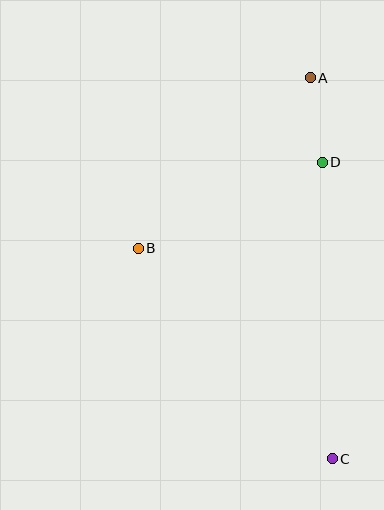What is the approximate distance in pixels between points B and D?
The distance between B and D is approximately 203 pixels.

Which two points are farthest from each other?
Points A and C are farthest from each other.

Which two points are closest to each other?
Points A and D are closest to each other.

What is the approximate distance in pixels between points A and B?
The distance between A and B is approximately 242 pixels.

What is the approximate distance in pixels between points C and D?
The distance between C and D is approximately 297 pixels.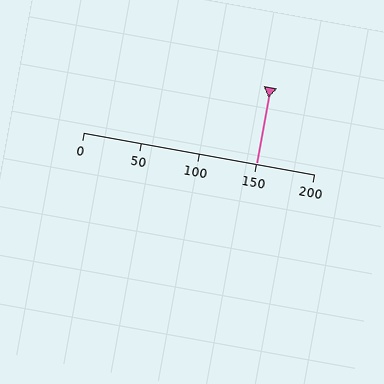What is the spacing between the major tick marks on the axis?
The major ticks are spaced 50 apart.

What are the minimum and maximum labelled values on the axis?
The axis runs from 0 to 200.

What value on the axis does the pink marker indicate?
The marker indicates approximately 150.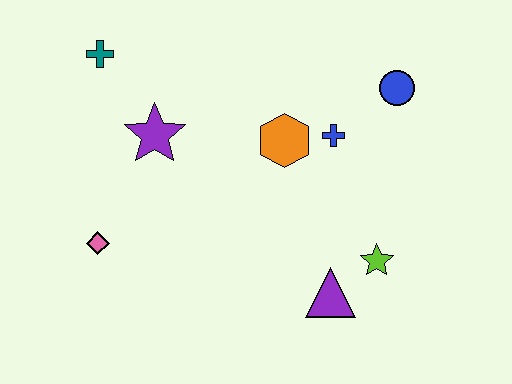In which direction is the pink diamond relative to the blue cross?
The pink diamond is to the left of the blue cross.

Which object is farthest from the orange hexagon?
The pink diamond is farthest from the orange hexagon.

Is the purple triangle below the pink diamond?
Yes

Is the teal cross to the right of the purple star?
No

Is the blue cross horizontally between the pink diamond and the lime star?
Yes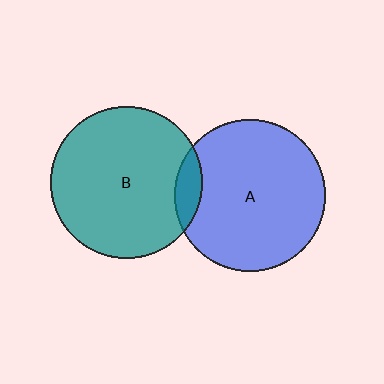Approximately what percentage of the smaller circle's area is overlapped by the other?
Approximately 10%.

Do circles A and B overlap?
Yes.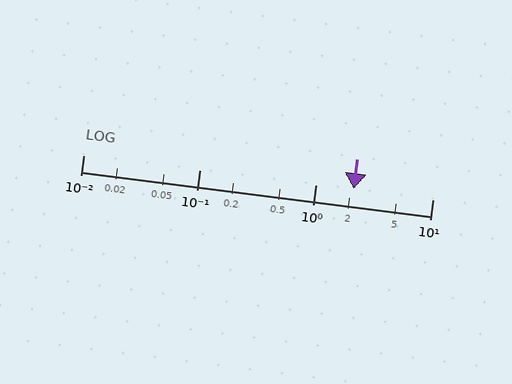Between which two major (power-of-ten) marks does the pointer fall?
The pointer is between 1 and 10.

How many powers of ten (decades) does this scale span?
The scale spans 3 decades, from 0.01 to 10.